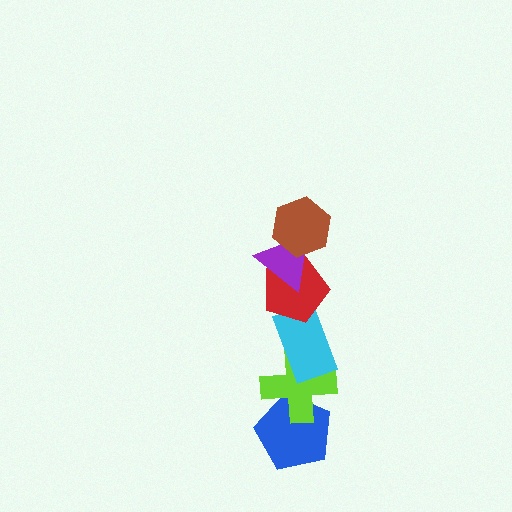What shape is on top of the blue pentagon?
The lime cross is on top of the blue pentagon.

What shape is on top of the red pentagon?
The purple triangle is on top of the red pentagon.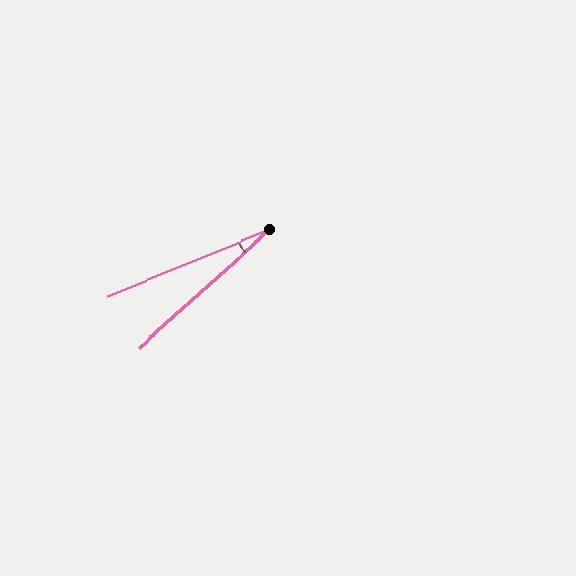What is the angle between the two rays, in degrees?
Approximately 20 degrees.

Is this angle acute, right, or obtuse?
It is acute.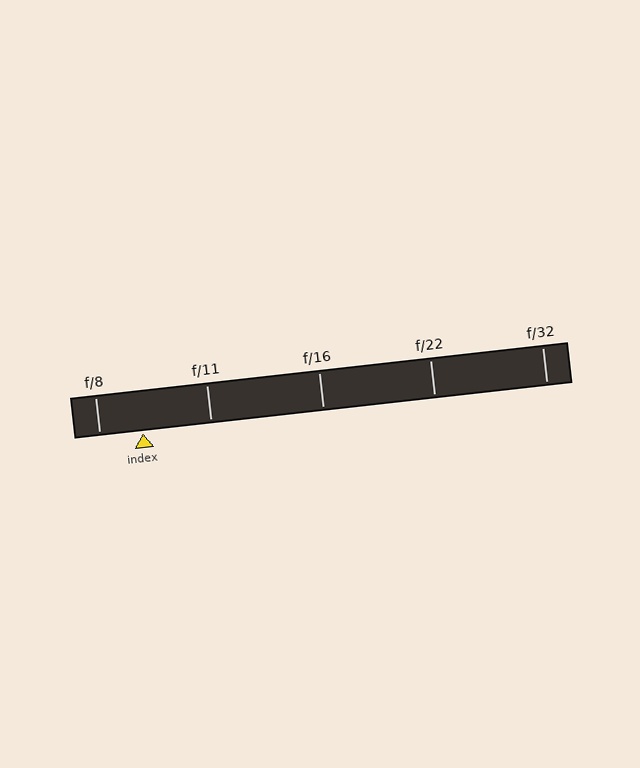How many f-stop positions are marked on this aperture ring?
There are 5 f-stop positions marked.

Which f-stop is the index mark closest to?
The index mark is closest to f/8.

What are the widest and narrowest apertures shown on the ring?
The widest aperture shown is f/8 and the narrowest is f/32.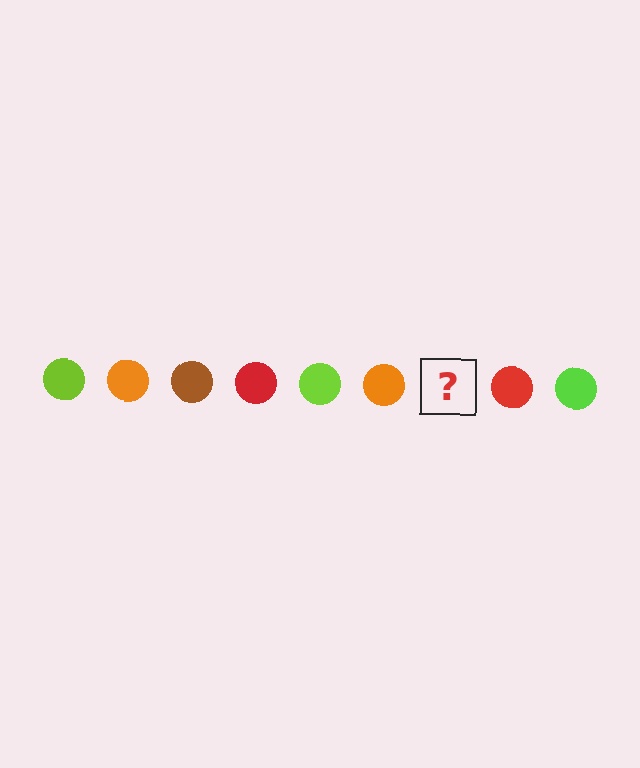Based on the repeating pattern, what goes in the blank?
The blank should be a brown circle.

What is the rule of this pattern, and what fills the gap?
The rule is that the pattern cycles through lime, orange, brown, red circles. The gap should be filled with a brown circle.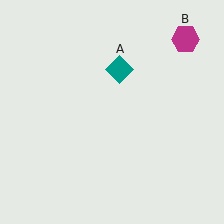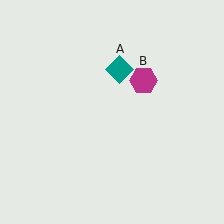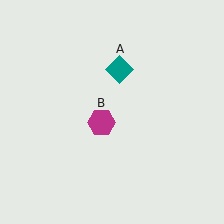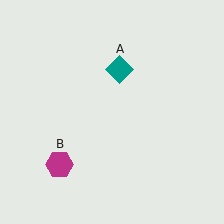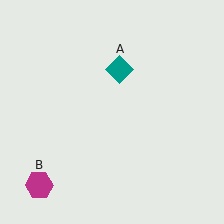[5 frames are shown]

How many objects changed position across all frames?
1 object changed position: magenta hexagon (object B).